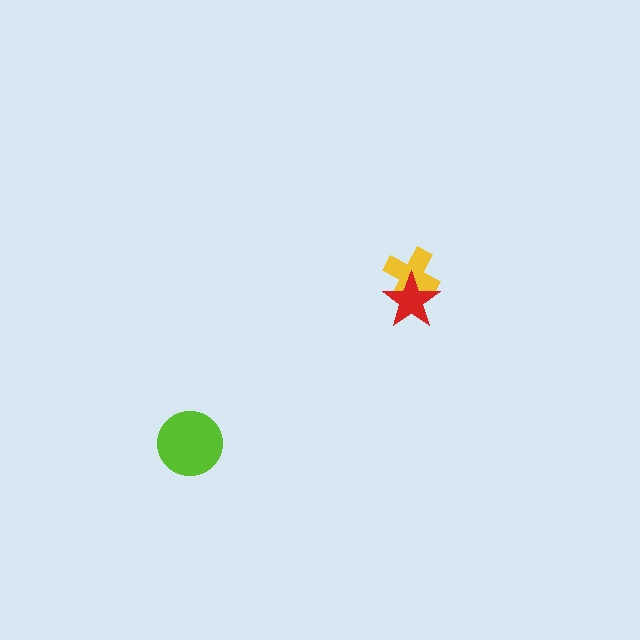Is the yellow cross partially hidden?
Yes, it is partially covered by another shape.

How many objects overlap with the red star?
1 object overlaps with the red star.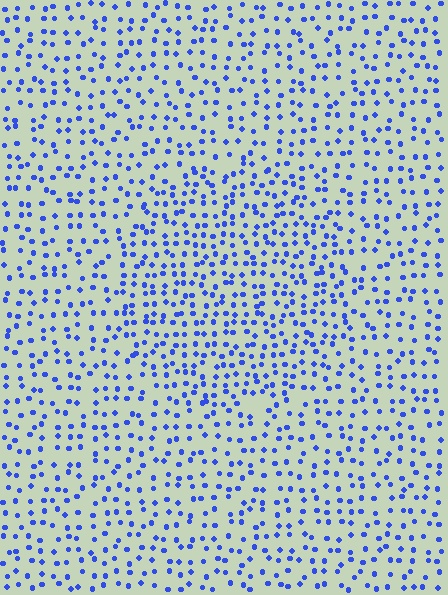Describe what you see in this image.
The image contains small blue elements arranged at two different densities. A circle-shaped region is visible where the elements are more densely packed than the surrounding area.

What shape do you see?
I see a circle.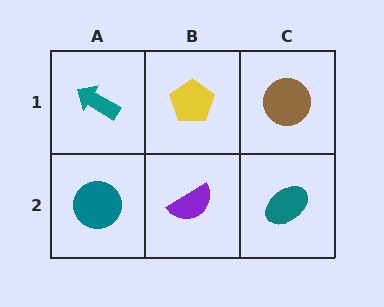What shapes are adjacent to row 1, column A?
A teal circle (row 2, column A), a yellow pentagon (row 1, column B).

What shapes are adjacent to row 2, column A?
A teal arrow (row 1, column A), a purple semicircle (row 2, column B).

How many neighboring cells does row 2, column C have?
2.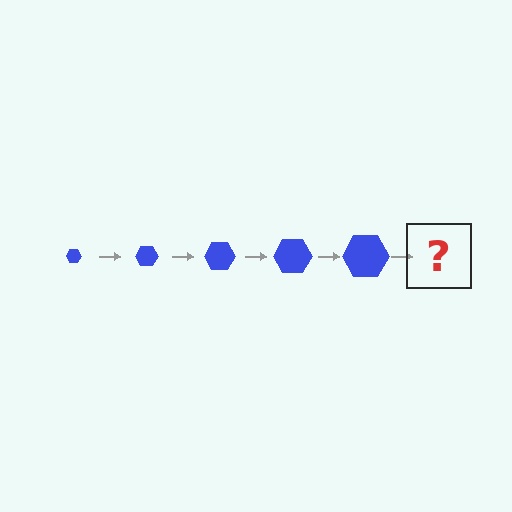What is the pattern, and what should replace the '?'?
The pattern is that the hexagon gets progressively larger each step. The '?' should be a blue hexagon, larger than the previous one.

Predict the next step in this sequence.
The next step is a blue hexagon, larger than the previous one.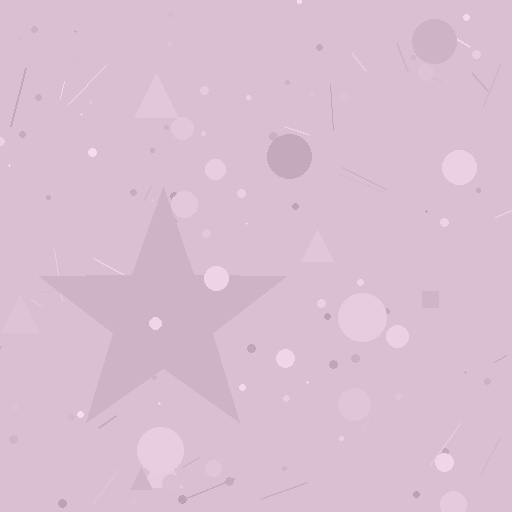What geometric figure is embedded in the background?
A star is embedded in the background.